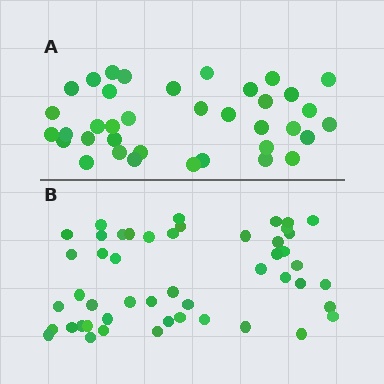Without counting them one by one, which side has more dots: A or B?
Region B (the bottom region) has more dots.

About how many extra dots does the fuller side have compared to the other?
Region B has roughly 12 or so more dots than region A.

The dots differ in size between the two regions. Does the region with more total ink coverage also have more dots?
No. Region A has more total ink coverage because its dots are larger, but region B actually contains more individual dots. Total area can be misleading — the number of items is what matters here.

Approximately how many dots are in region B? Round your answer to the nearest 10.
About 50 dots. (The exact count is 49, which rounds to 50.)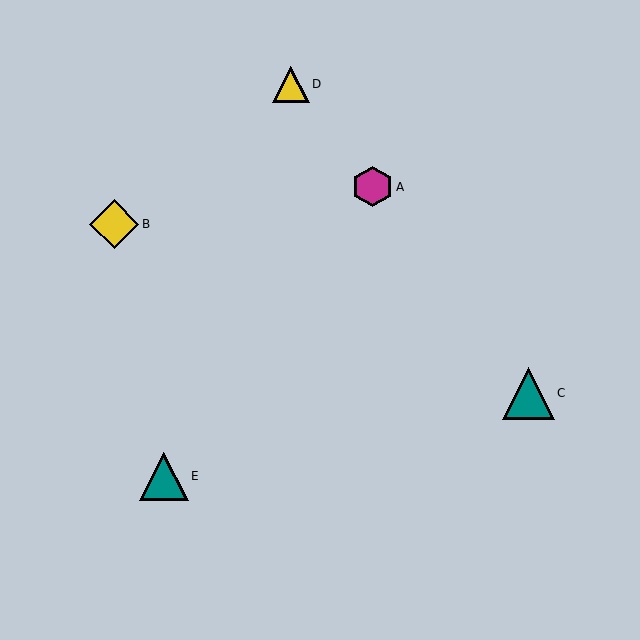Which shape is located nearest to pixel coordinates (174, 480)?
The teal triangle (labeled E) at (164, 476) is nearest to that location.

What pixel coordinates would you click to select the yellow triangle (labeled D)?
Click at (291, 84) to select the yellow triangle D.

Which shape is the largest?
The teal triangle (labeled C) is the largest.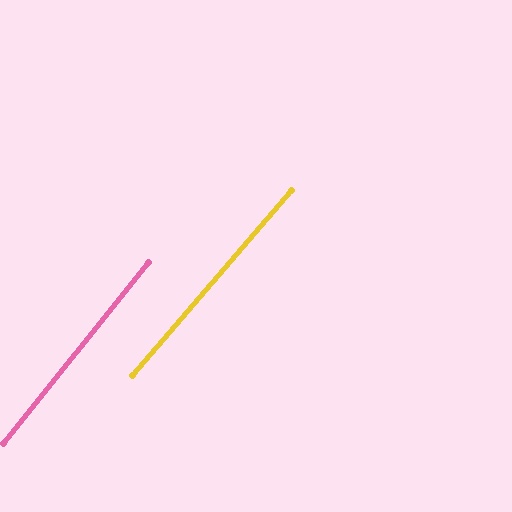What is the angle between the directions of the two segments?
Approximately 2 degrees.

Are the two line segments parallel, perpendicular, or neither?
Parallel — their directions differ by only 2.0°.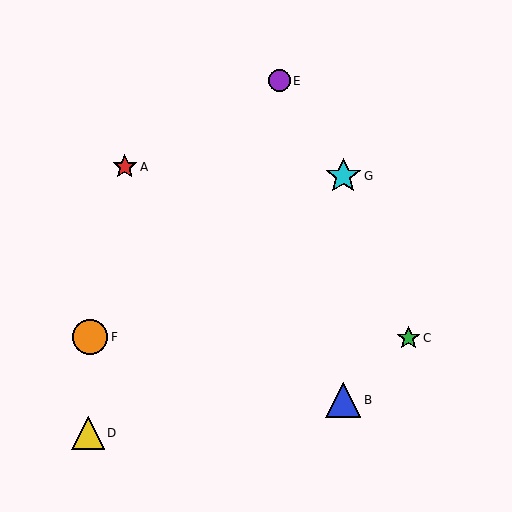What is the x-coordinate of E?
Object E is at x≈279.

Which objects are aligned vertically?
Objects B, G are aligned vertically.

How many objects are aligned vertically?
2 objects (B, G) are aligned vertically.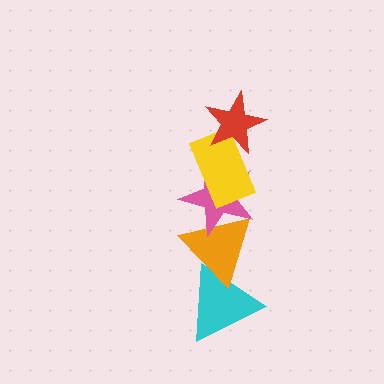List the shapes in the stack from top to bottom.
From top to bottom: the red star, the yellow rectangle, the pink star, the orange triangle, the cyan triangle.